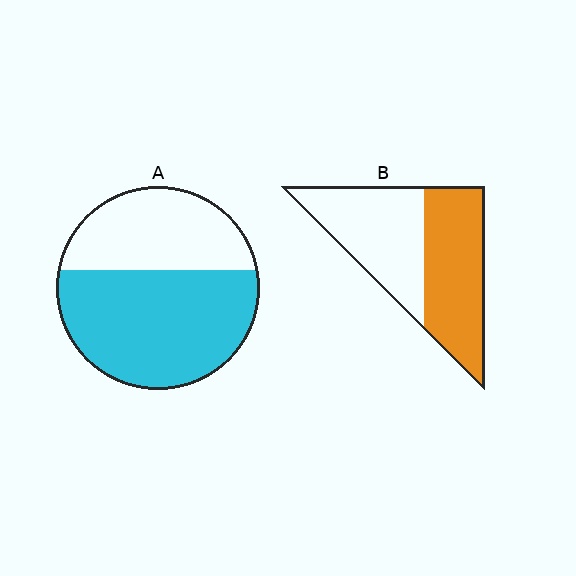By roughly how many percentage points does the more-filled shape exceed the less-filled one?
By roughly 10 percentage points (A over B).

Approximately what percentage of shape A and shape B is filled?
A is approximately 60% and B is approximately 50%.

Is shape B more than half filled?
Roughly half.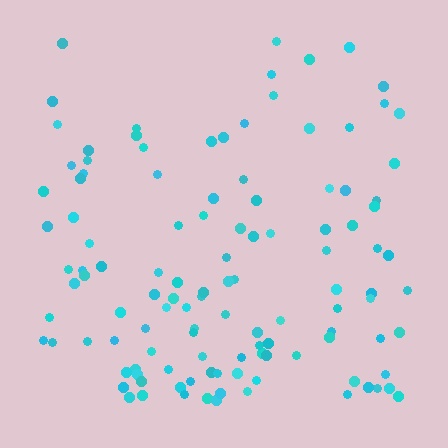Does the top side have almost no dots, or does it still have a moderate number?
Still a moderate number, just noticeably fewer than the bottom.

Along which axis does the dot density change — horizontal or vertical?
Vertical.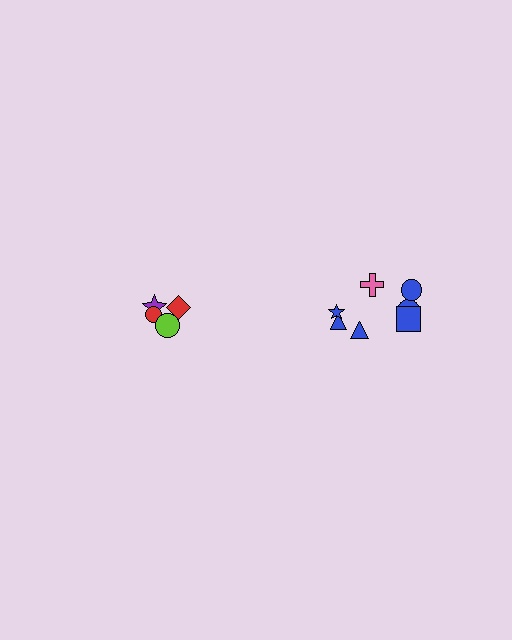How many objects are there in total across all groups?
There are 11 objects.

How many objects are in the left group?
There are 4 objects.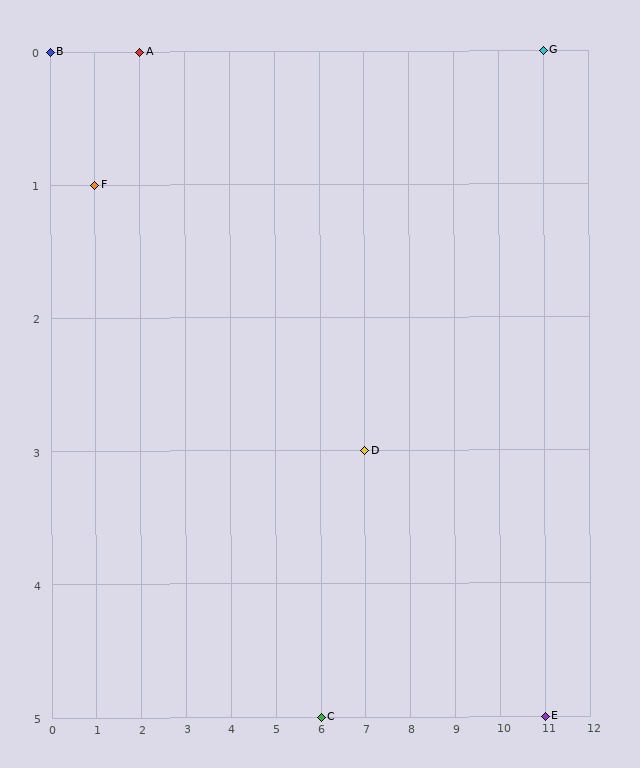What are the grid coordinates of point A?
Point A is at grid coordinates (2, 0).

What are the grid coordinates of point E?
Point E is at grid coordinates (11, 5).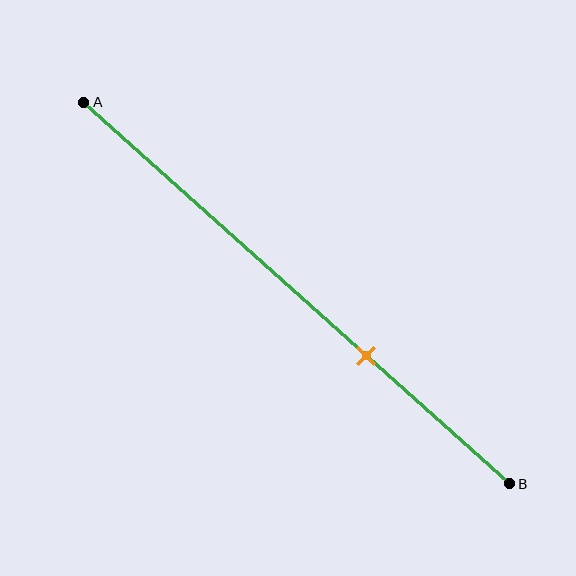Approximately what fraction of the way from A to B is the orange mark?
The orange mark is approximately 65% of the way from A to B.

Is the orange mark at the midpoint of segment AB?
No, the mark is at about 65% from A, not at the 50% midpoint.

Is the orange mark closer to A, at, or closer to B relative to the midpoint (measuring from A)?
The orange mark is closer to point B than the midpoint of segment AB.